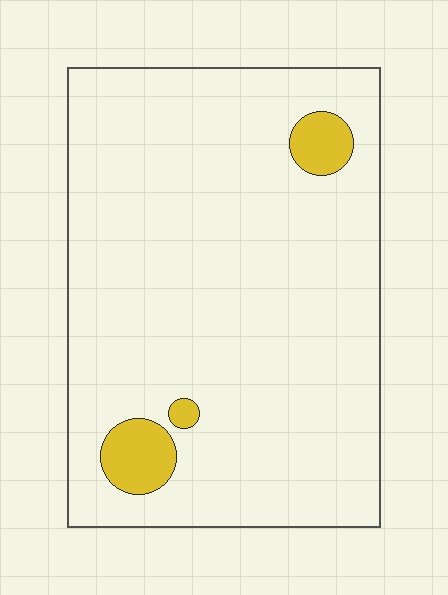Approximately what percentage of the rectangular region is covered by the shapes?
Approximately 5%.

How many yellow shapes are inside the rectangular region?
3.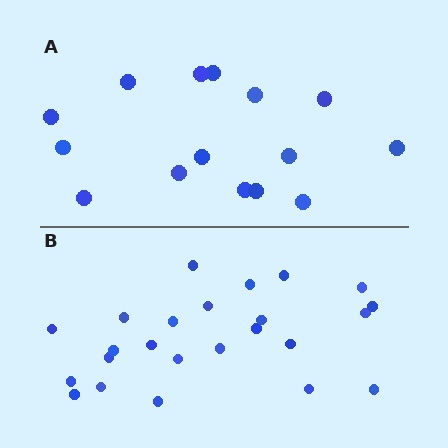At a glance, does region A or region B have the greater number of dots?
Region B (the bottom region) has more dots.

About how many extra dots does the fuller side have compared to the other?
Region B has roughly 8 or so more dots than region A.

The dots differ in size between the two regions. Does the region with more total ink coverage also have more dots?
No. Region A has more total ink coverage because its dots are larger, but region B actually contains more individual dots. Total area can be misleading — the number of items is what matters here.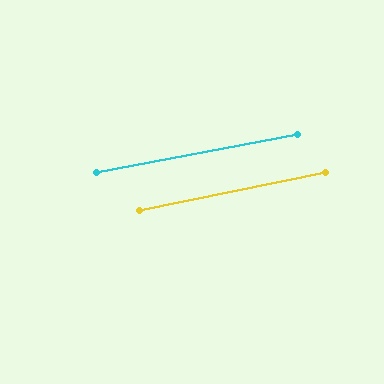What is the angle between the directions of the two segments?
Approximately 0 degrees.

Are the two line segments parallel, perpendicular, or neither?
Parallel — their directions differ by only 0.5°.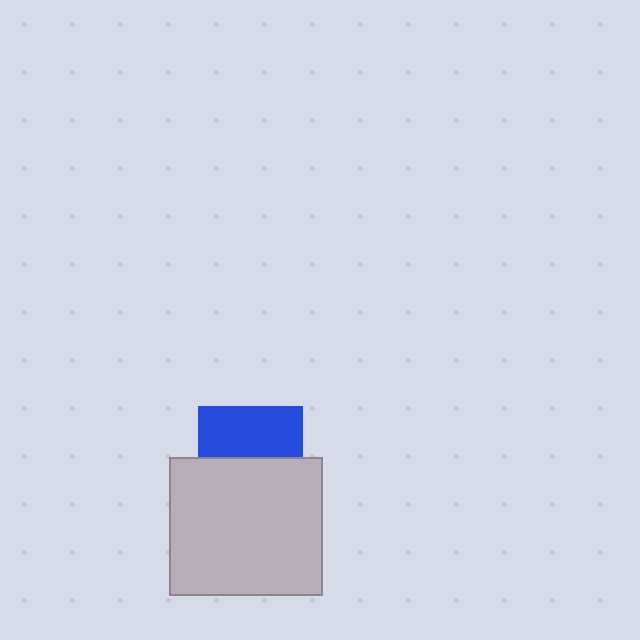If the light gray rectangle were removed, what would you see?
You would see the complete blue square.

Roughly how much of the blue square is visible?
About half of it is visible (roughly 50%).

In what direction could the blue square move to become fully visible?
The blue square could move up. That would shift it out from behind the light gray rectangle entirely.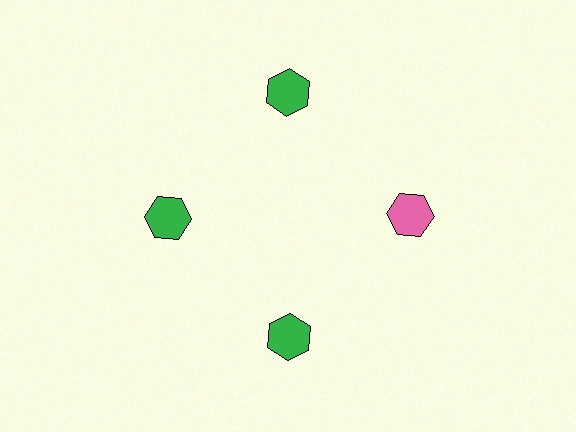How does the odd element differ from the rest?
It has a different color: pink instead of green.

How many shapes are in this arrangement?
There are 4 shapes arranged in a ring pattern.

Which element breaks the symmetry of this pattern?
The pink hexagon at roughly the 3 o'clock position breaks the symmetry. All other shapes are green hexagons.